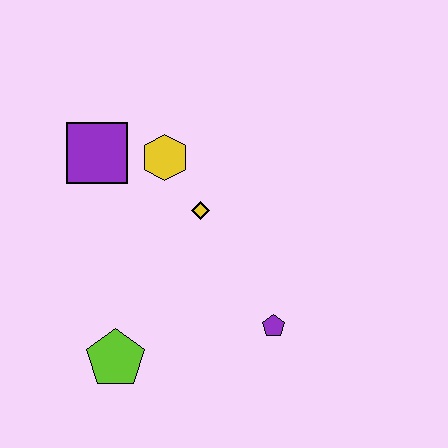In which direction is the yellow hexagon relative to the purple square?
The yellow hexagon is to the right of the purple square.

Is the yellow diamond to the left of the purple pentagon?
Yes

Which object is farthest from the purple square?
The purple pentagon is farthest from the purple square.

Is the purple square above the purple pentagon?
Yes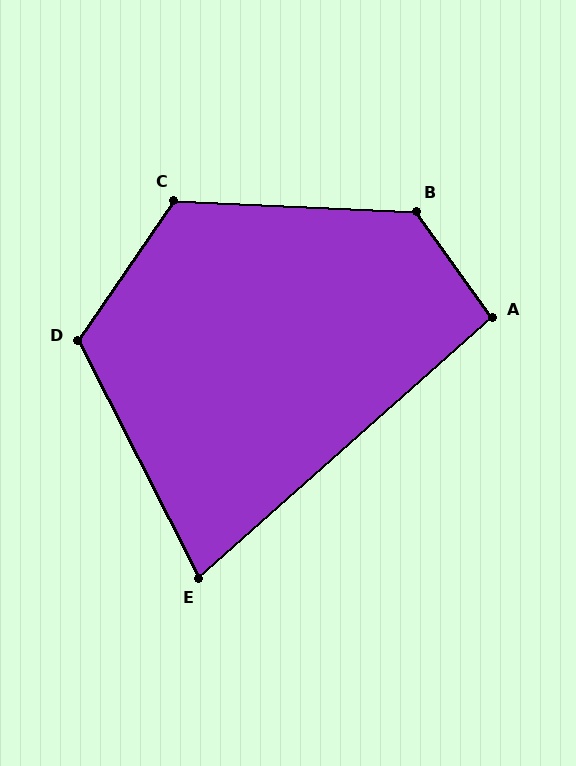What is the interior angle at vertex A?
Approximately 96 degrees (obtuse).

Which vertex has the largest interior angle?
B, at approximately 128 degrees.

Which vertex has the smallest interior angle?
E, at approximately 75 degrees.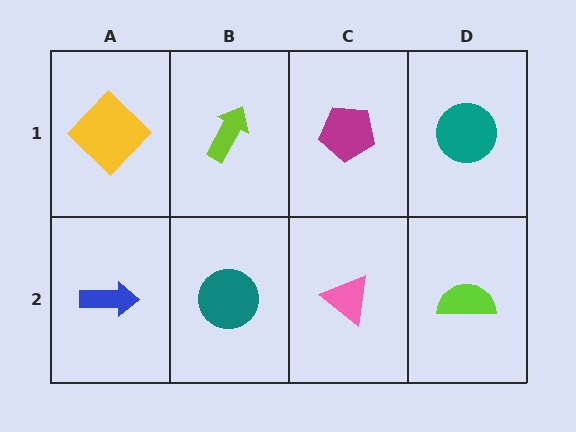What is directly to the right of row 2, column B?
A pink triangle.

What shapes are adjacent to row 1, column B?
A teal circle (row 2, column B), a yellow diamond (row 1, column A), a magenta pentagon (row 1, column C).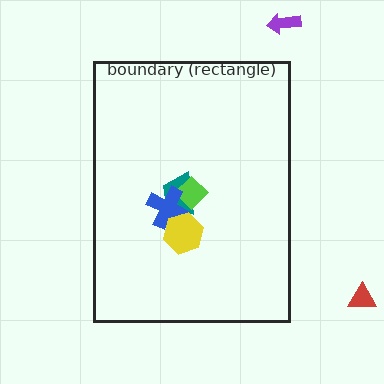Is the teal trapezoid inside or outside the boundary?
Inside.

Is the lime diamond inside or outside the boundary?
Inside.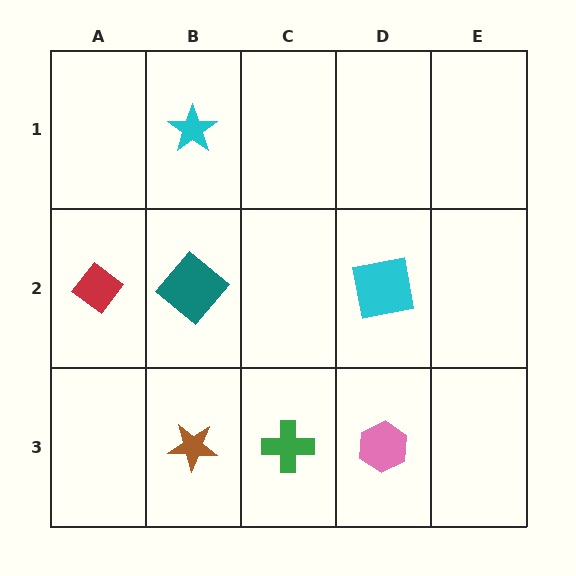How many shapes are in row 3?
3 shapes.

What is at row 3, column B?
A brown star.